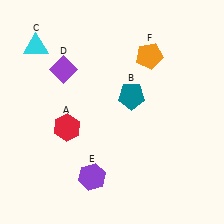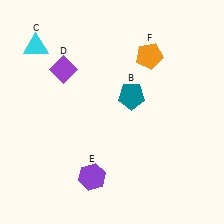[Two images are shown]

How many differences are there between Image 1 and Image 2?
There is 1 difference between the two images.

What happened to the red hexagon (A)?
The red hexagon (A) was removed in Image 2. It was in the bottom-left area of Image 1.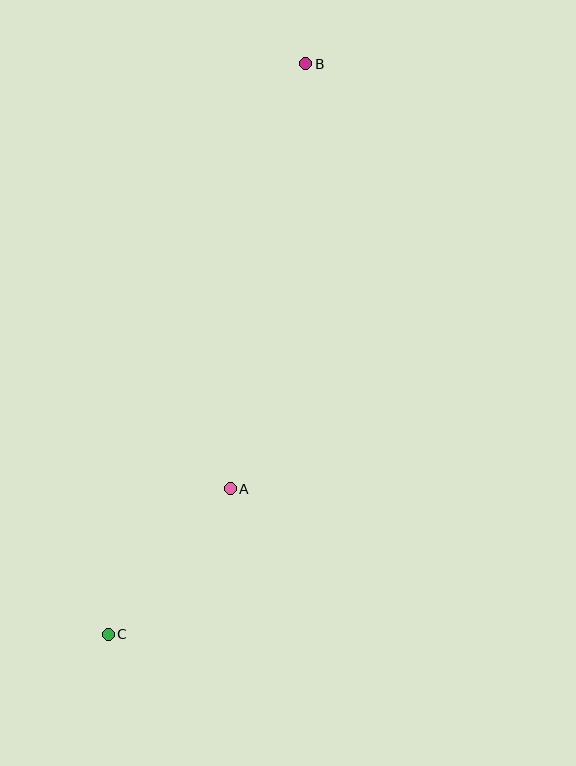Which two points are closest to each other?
Points A and C are closest to each other.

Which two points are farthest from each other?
Points B and C are farthest from each other.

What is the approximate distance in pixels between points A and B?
The distance between A and B is approximately 432 pixels.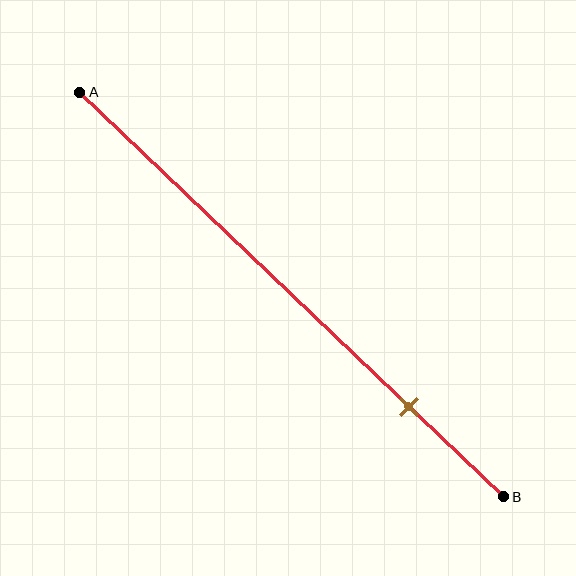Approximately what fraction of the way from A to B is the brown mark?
The brown mark is approximately 80% of the way from A to B.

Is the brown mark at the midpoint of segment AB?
No, the mark is at about 80% from A, not at the 50% midpoint.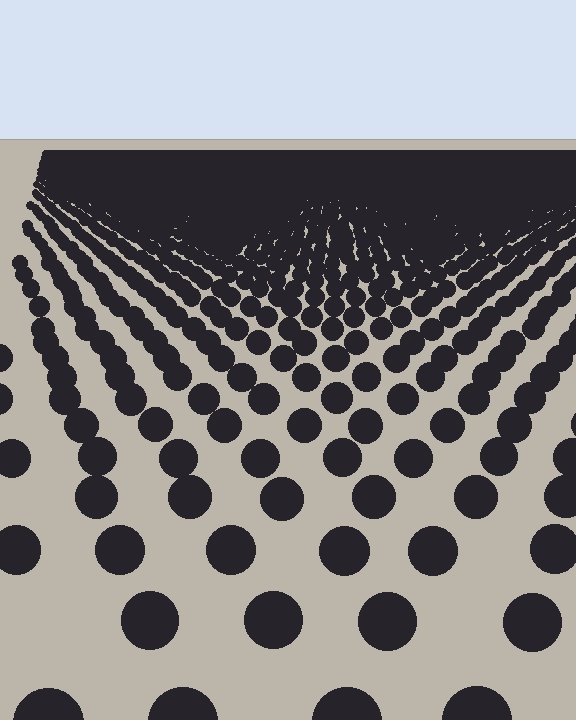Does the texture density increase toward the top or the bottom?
Density increases toward the top.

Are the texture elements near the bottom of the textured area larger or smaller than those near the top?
Larger. Near the bottom, elements are closer to the viewer and appear at a bigger on-screen size.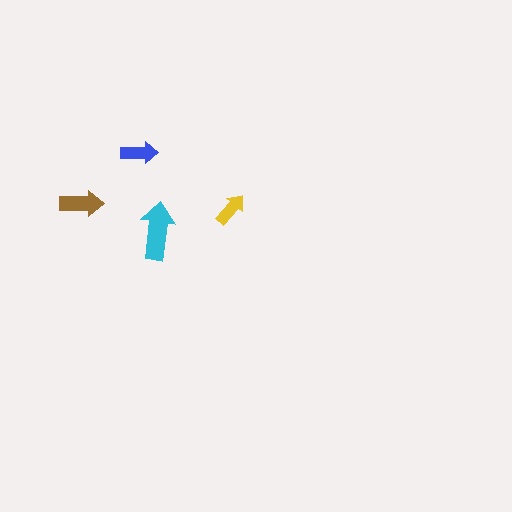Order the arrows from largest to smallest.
the cyan one, the brown one, the blue one, the yellow one.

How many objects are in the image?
There are 4 objects in the image.